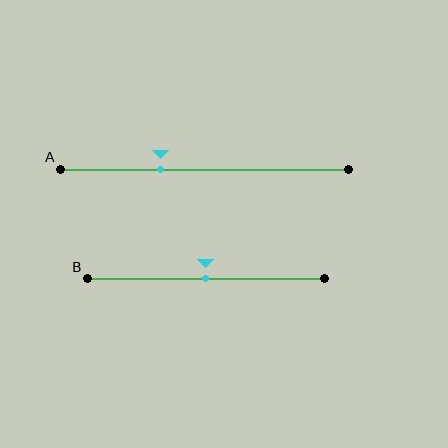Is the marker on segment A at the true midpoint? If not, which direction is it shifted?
No, the marker on segment A is shifted to the left by about 15% of the segment length.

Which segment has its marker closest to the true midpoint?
Segment B has its marker closest to the true midpoint.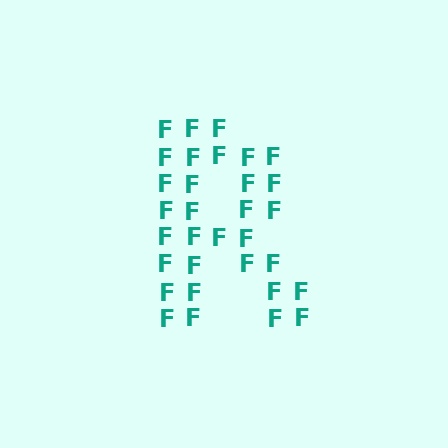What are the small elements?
The small elements are letter F's.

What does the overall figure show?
The overall figure shows the letter R.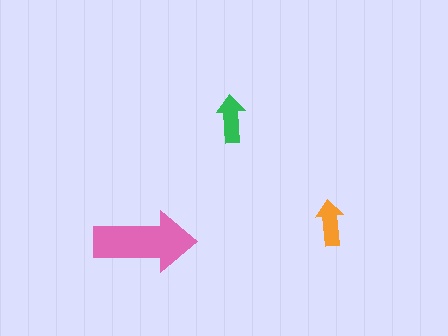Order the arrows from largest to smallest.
the pink one, the green one, the orange one.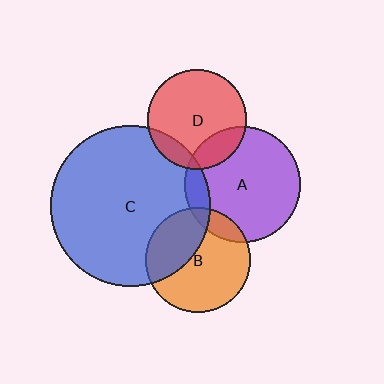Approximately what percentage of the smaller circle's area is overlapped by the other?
Approximately 10%.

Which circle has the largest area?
Circle C (blue).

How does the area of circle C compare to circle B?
Approximately 2.3 times.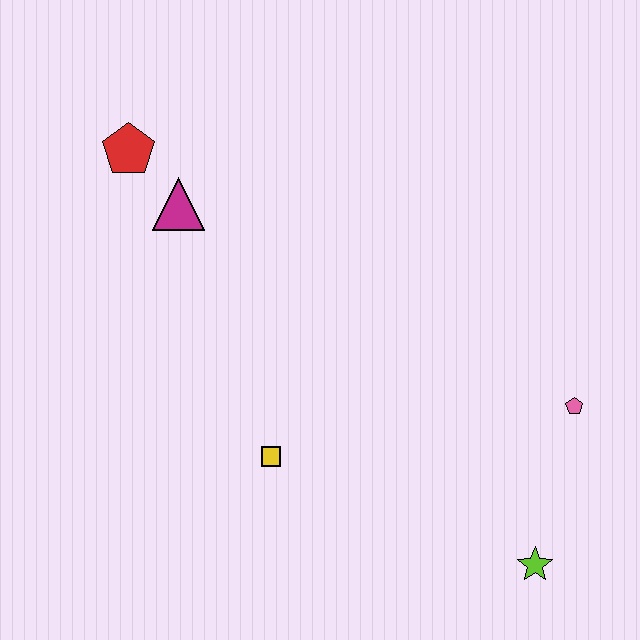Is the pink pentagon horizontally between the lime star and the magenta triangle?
No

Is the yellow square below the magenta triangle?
Yes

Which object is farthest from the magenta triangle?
The lime star is farthest from the magenta triangle.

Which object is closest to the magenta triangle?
The red pentagon is closest to the magenta triangle.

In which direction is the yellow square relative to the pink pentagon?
The yellow square is to the left of the pink pentagon.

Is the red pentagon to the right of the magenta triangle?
No